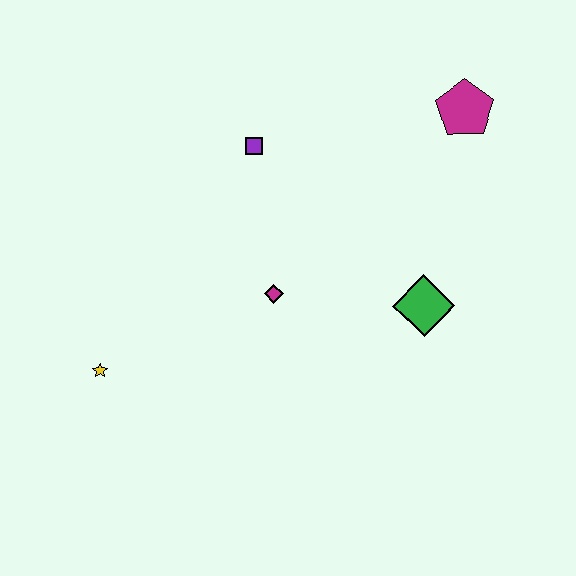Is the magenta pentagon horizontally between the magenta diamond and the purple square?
No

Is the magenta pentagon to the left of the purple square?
No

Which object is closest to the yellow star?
The magenta diamond is closest to the yellow star.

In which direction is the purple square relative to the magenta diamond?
The purple square is above the magenta diamond.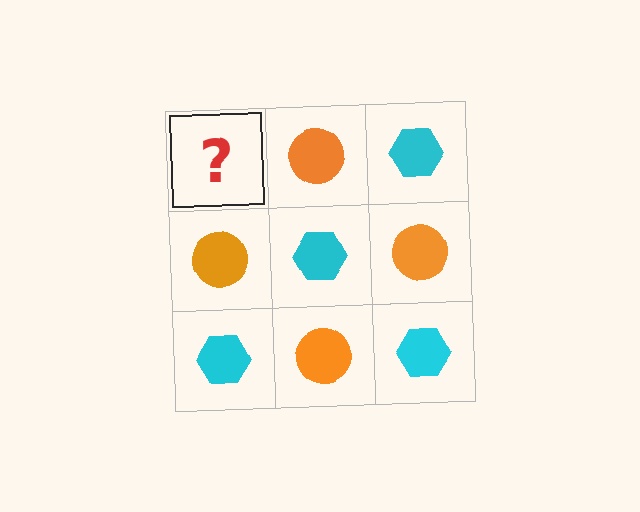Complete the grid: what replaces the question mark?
The question mark should be replaced with a cyan hexagon.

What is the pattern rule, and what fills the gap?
The rule is that it alternates cyan hexagon and orange circle in a checkerboard pattern. The gap should be filled with a cyan hexagon.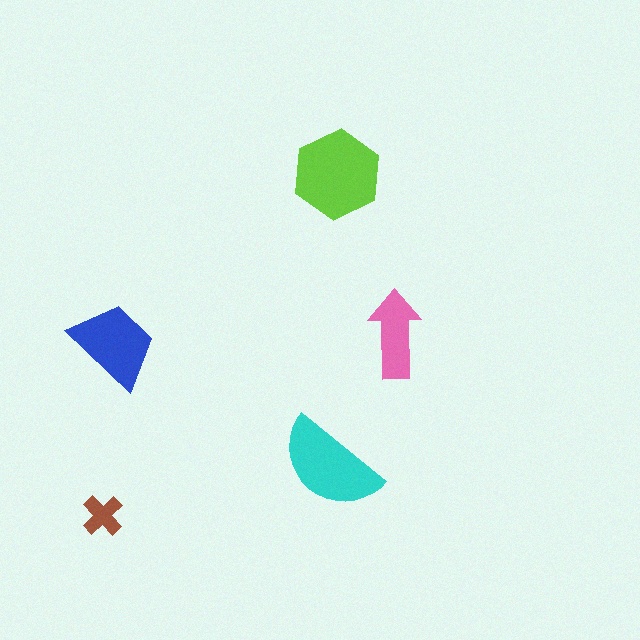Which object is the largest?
The lime hexagon.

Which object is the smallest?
The brown cross.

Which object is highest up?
The lime hexagon is topmost.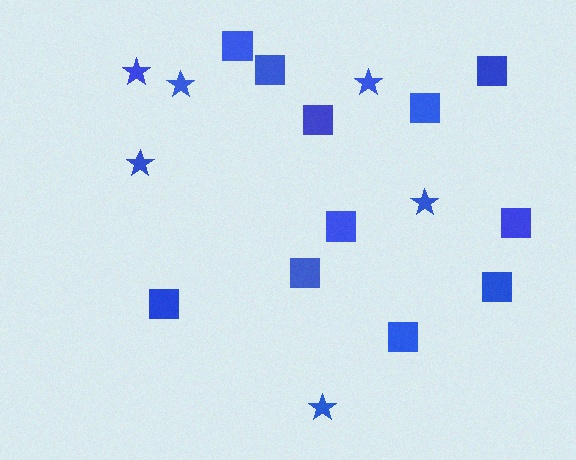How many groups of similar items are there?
There are 2 groups: one group of squares (11) and one group of stars (6).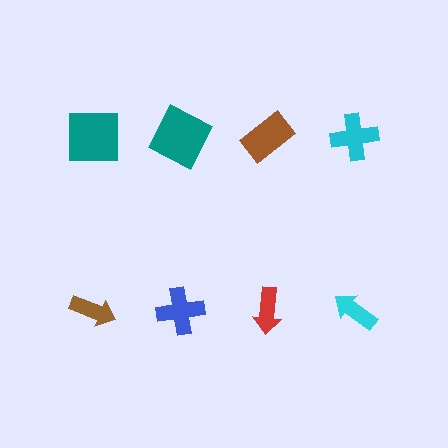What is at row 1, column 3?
A brown rectangle.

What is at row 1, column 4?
A cyan cross.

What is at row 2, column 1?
A brown arrow.